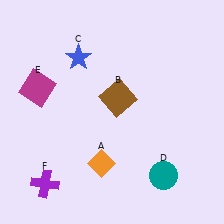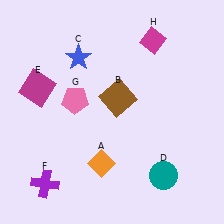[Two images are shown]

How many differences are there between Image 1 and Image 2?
There are 2 differences between the two images.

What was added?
A pink pentagon (G), a magenta diamond (H) were added in Image 2.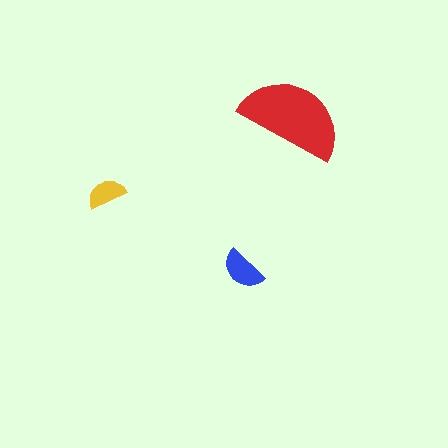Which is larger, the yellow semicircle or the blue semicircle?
The blue one.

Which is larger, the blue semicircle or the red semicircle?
The red one.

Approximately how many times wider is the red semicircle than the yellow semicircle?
About 2.5 times wider.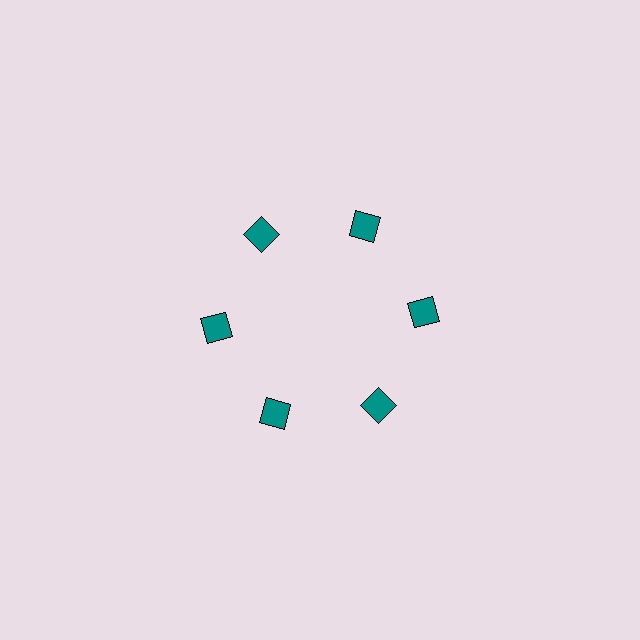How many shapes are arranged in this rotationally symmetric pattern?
There are 6 shapes, arranged in 6 groups of 1.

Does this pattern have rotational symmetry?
Yes, this pattern has 6-fold rotational symmetry. It looks the same after rotating 60 degrees around the center.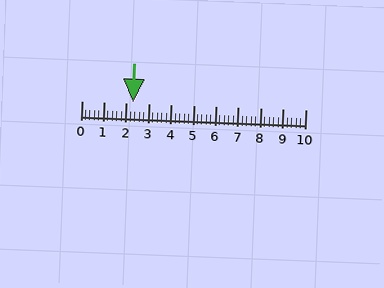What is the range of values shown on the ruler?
The ruler shows values from 0 to 10.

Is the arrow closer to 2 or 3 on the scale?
The arrow is closer to 2.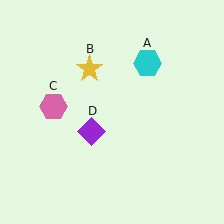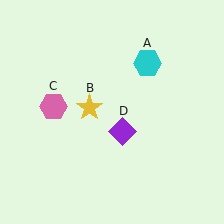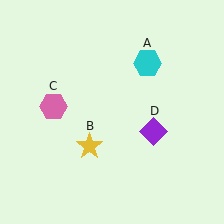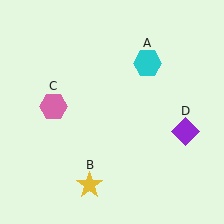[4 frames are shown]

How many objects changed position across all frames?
2 objects changed position: yellow star (object B), purple diamond (object D).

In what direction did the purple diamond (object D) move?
The purple diamond (object D) moved right.